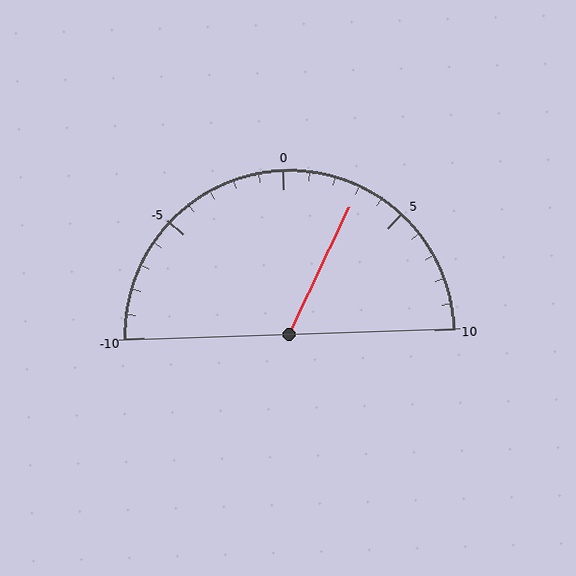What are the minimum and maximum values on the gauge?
The gauge ranges from -10 to 10.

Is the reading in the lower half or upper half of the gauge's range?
The reading is in the upper half of the range (-10 to 10).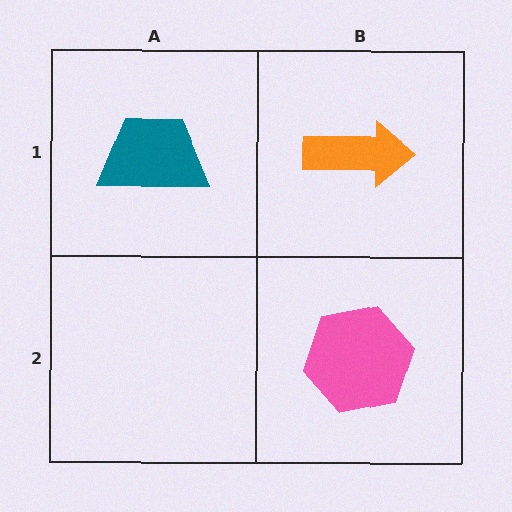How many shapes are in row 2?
1 shape.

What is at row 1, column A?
A teal trapezoid.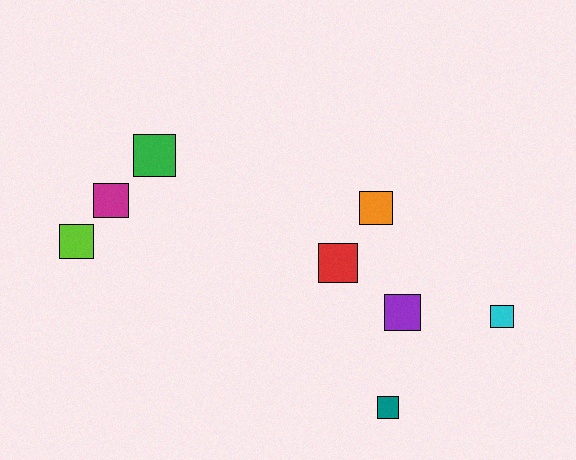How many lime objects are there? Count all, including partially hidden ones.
There is 1 lime object.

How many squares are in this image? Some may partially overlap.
There are 8 squares.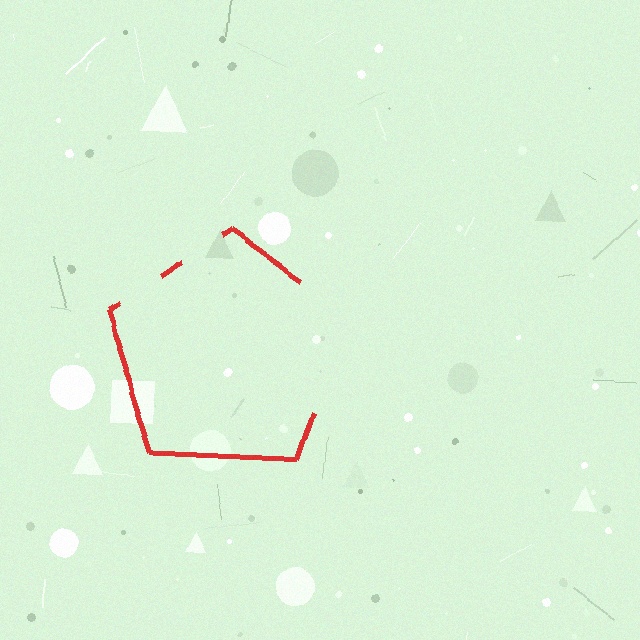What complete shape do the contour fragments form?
The contour fragments form a pentagon.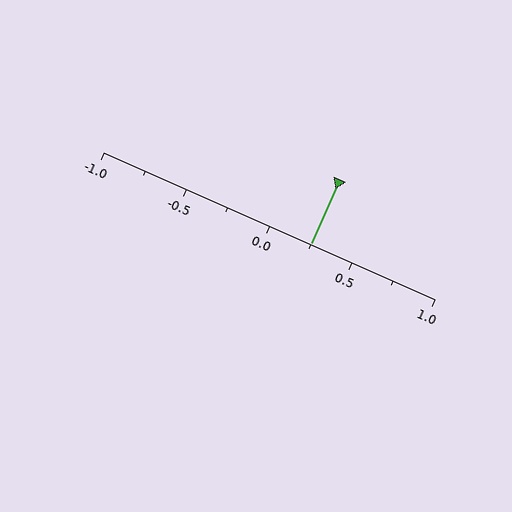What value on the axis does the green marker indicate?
The marker indicates approximately 0.25.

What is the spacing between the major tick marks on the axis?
The major ticks are spaced 0.5 apart.